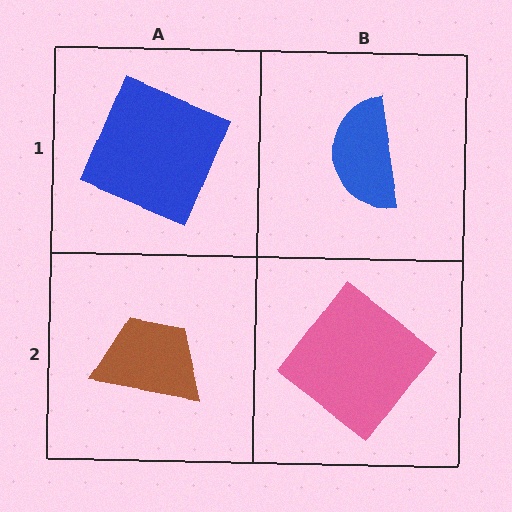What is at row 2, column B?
A pink diamond.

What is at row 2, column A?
A brown trapezoid.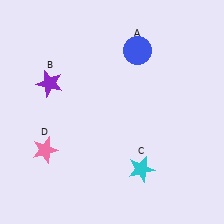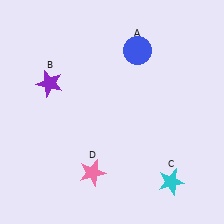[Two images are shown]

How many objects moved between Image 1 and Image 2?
2 objects moved between the two images.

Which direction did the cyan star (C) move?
The cyan star (C) moved right.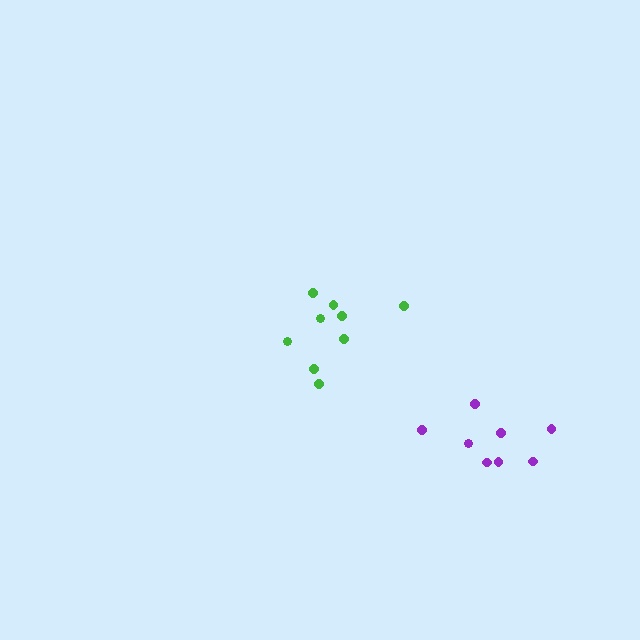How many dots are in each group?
Group 1: 8 dots, Group 2: 9 dots (17 total).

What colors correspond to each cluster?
The clusters are colored: purple, green.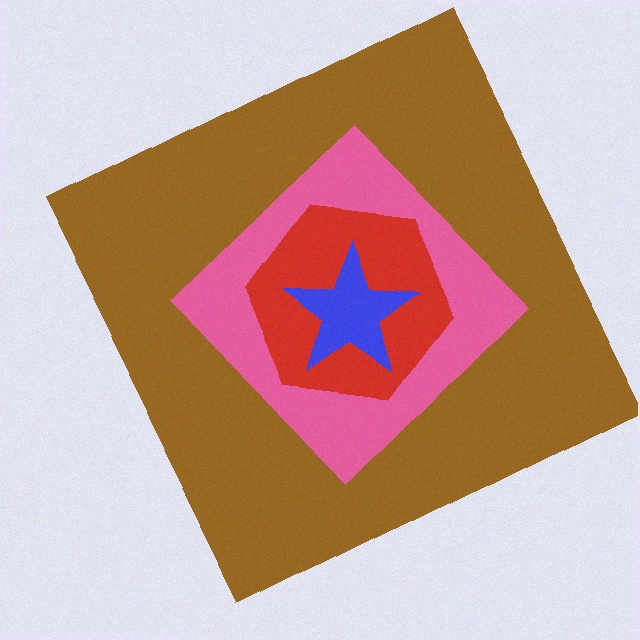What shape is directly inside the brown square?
The pink diamond.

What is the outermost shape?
The brown square.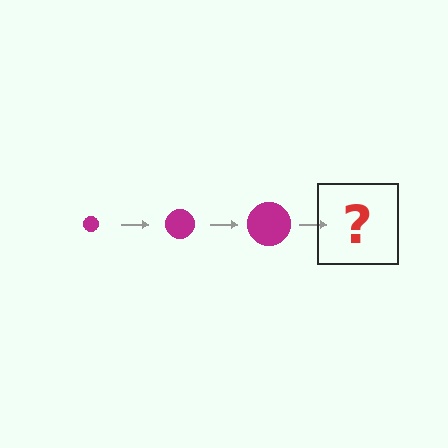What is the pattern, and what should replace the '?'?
The pattern is that the circle gets progressively larger each step. The '?' should be a magenta circle, larger than the previous one.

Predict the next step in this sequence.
The next step is a magenta circle, larger than the previous one.